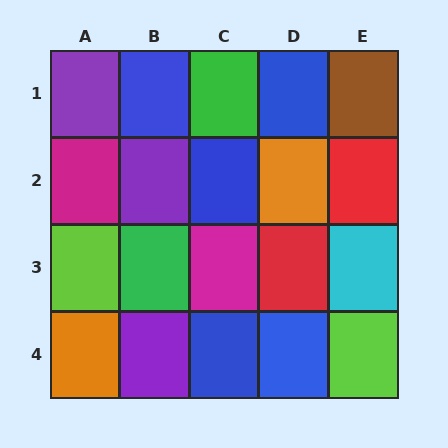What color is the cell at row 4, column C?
Blue.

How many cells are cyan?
1 cell is cyan.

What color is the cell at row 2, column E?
Red.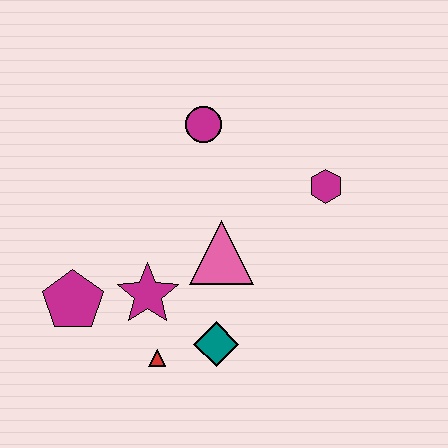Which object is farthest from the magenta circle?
The red triangle is farthest from the magenta circle.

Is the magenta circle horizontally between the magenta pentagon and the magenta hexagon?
Yes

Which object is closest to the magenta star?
The red triangle is closest to the magenta star.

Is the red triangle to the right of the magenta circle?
No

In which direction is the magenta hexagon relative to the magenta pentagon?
The magenta hexagon is to the right of the magenta pentagon.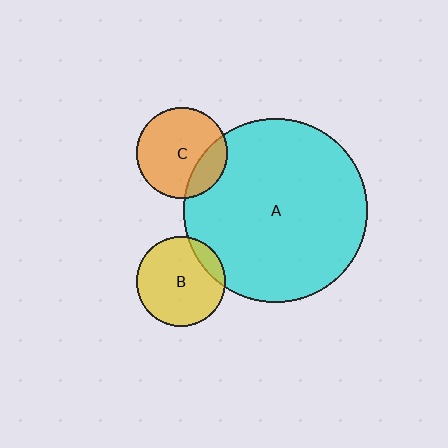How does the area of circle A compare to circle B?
Approximately 4.2 times.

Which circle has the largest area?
Circle A (cyan).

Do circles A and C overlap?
Yes.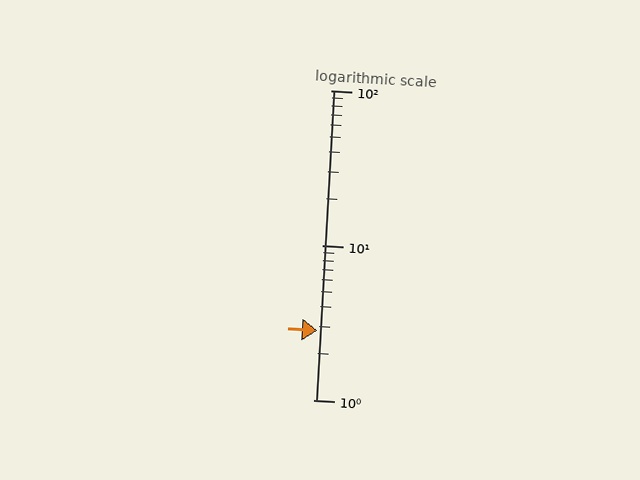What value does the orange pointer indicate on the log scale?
The pointer indicates approximately 2.8.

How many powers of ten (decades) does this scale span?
The scale spans 2 decades, from 1 to 100.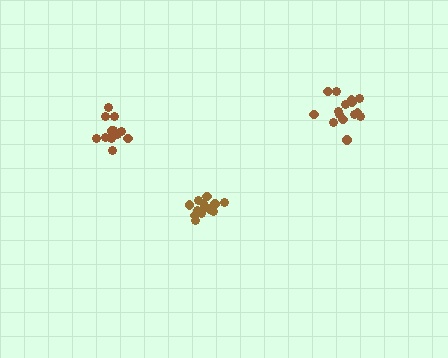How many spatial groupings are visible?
There are 3 spatial groupings.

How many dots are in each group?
Group 1: 15 dots, Group 2: 15 dots, Group 3: 12 dots (42 total).